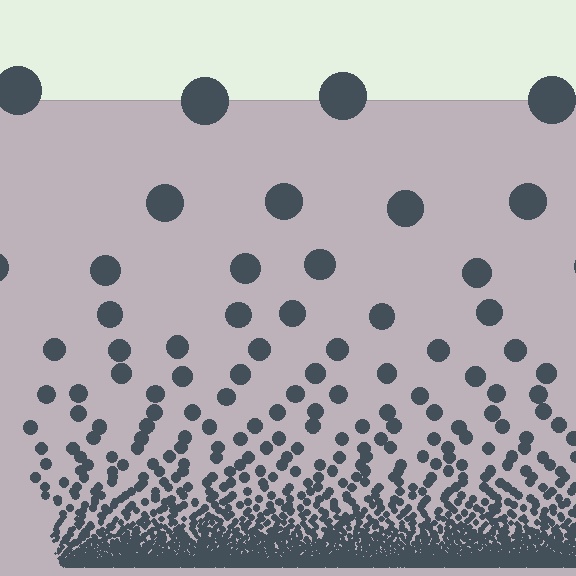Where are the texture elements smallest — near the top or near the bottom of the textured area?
Near the bottom.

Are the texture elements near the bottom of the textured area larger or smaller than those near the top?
Smaller. The gradient is inverted — elements near the bottom are smaller and denser.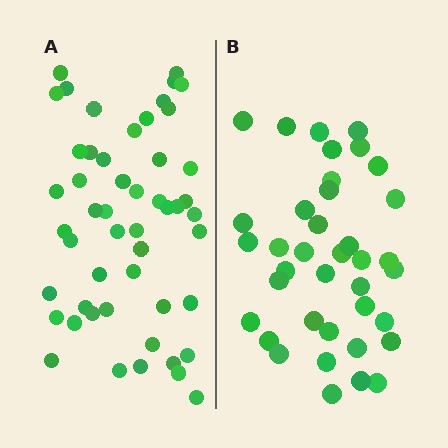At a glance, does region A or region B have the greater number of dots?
Region A (the left region) has more dots.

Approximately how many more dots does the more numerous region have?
Region A has approximately 15 more dots than region B.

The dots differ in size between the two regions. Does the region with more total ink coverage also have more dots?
No. Region B has more total ink coverage because its dots are larger, but region A actually contains more individual dots. Total area can be misleading — the number of items is what matters here.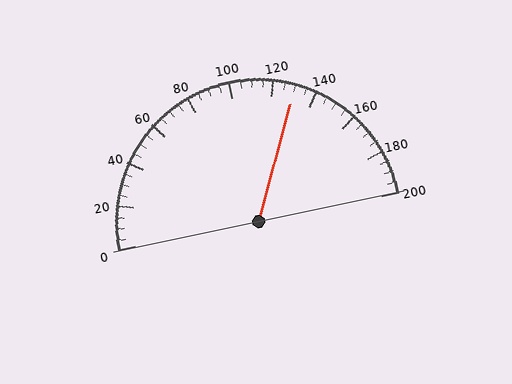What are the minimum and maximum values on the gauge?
The gauge ranges from 0 to 200.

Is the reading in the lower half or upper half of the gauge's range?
The reading is in the upper half of the range (0 to 200).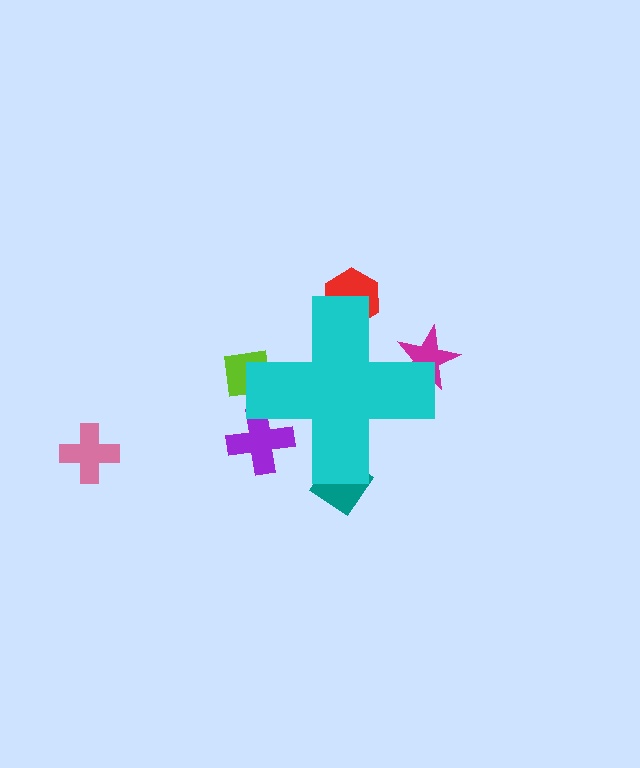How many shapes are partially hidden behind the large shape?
5 shapes are partially hidden.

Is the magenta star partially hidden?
Yes, the magenta star is partially hidden behind the cyan cross.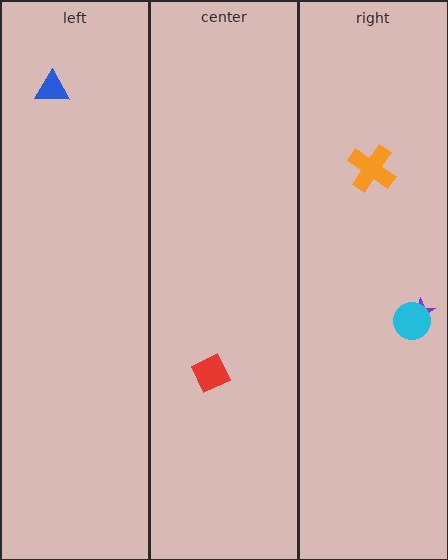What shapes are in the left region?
The blue triangle.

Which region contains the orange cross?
The right region.